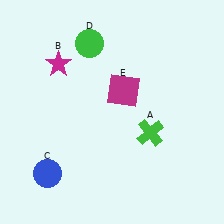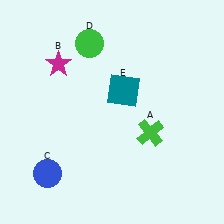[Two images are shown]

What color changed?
The square (E) changed from magenta in Image 1 to teal in Image 2.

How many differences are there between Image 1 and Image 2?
There is 1 difference between the two images.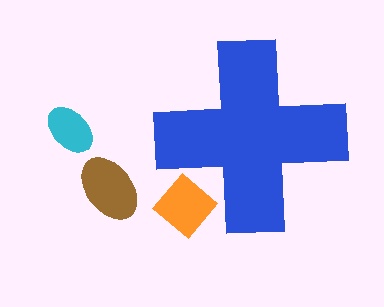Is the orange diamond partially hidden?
Yes, the orange diamond is partially hidden behind the blue cross.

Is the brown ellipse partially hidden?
No, the brown ellipse is fully visible.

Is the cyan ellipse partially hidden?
No, the cyan ellipse is fully visible.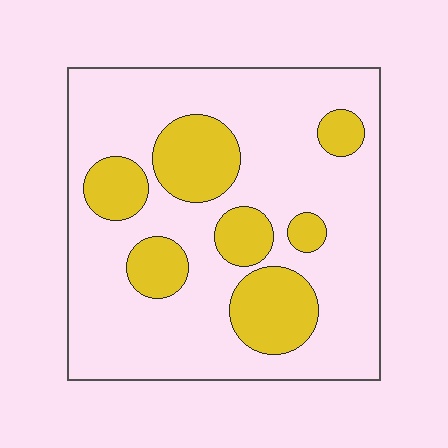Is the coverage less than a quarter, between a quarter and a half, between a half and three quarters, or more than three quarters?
Between a quarter and a half.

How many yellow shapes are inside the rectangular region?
7.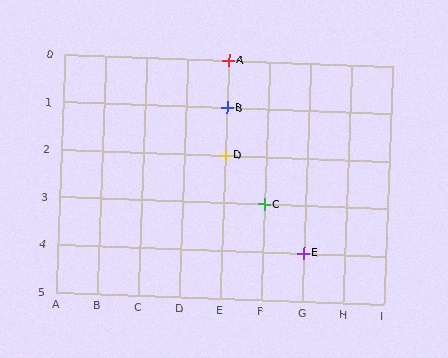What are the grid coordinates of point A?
Point A is at grid coordinates (E, 0).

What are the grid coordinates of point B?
Point B is at grid coordinates (E, 1).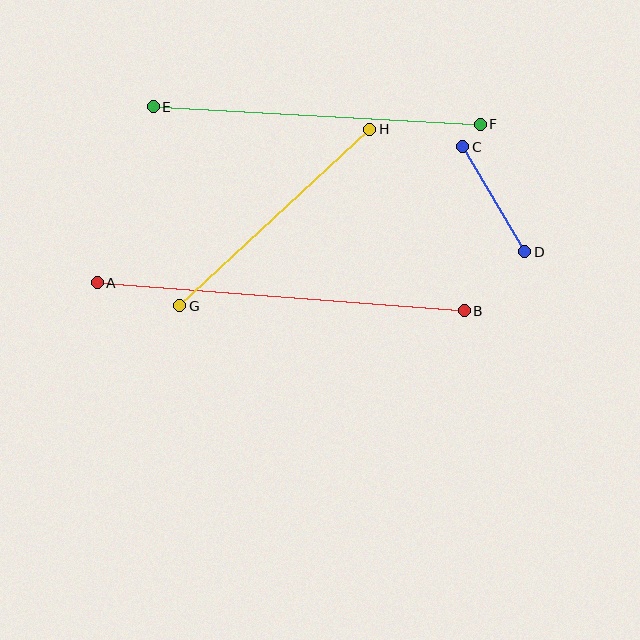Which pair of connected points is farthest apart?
Points A and B are farthest apart.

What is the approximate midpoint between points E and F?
The midpoint is at approximately (317, 115) pixels.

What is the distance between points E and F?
The distance is approximately 327 pixels.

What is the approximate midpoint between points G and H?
The midpoint is at approximately (275, 217) pixels.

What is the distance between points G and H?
The distance is approximately 260 pixels.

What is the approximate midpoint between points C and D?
The midpoint is at approximately (494, 199) pixels.